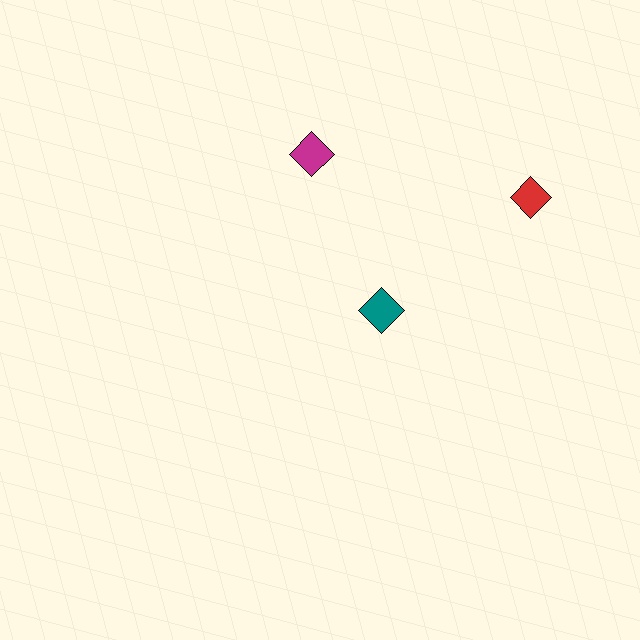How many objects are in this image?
There are 3 objects.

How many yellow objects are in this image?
There are no yellow objects.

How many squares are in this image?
There are no squares.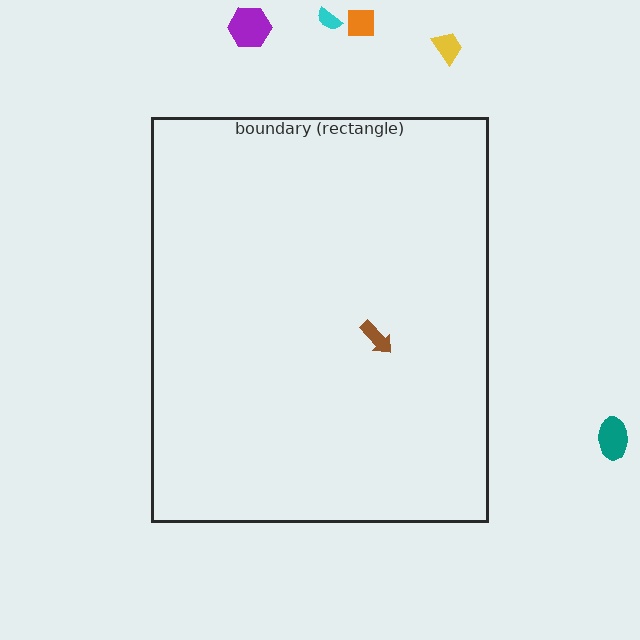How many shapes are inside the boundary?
1 inside, 5 outside.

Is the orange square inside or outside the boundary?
Outside.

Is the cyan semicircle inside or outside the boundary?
Outside.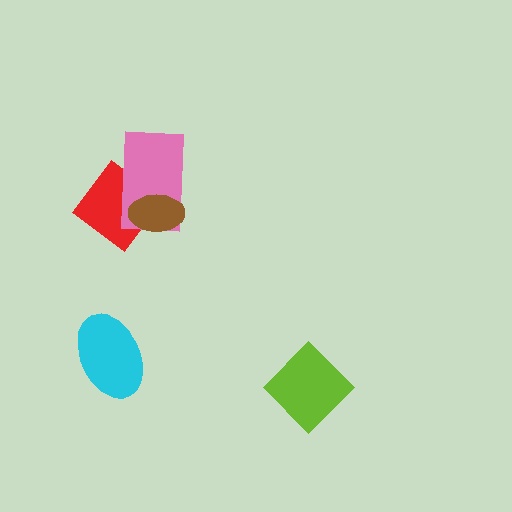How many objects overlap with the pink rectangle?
2 objects overlap with the pink rectangle.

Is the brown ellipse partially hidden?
No, no other shape covers it.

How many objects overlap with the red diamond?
2 objects overlap with the red diamond.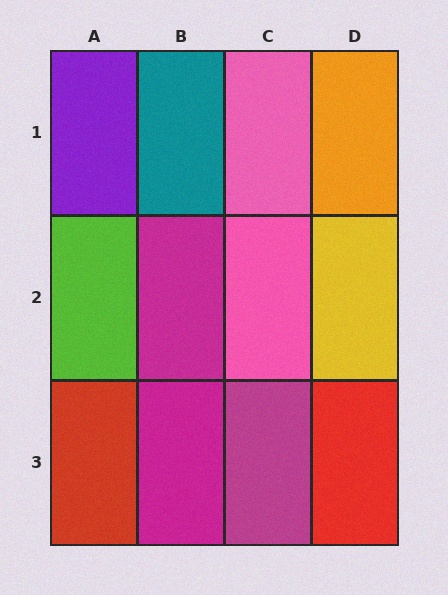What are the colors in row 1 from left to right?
Purple, teal, pink, orange.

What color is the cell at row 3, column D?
Red.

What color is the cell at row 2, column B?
Magenta.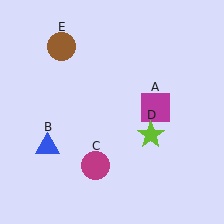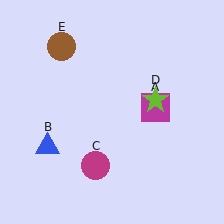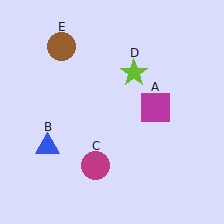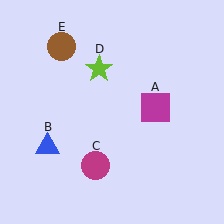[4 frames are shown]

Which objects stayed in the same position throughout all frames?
Magenta square (object A) and blue triangle (object B) and magenta circle (object C) and brown circle (object E) remained stationary.